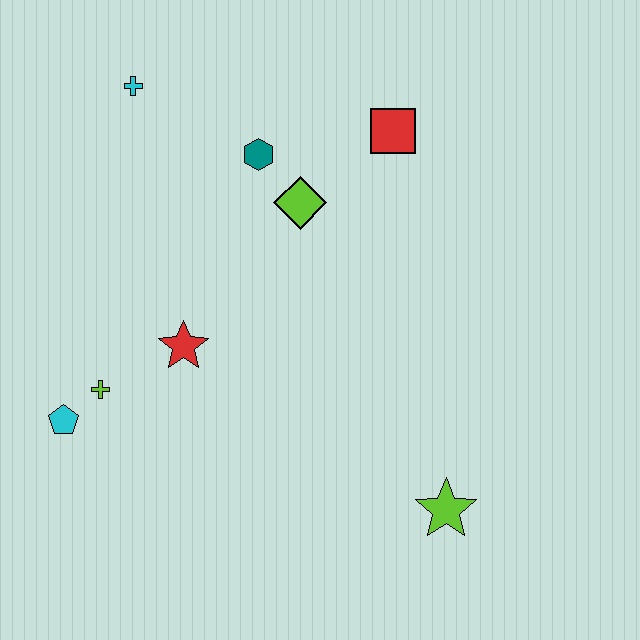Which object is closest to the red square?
The lime diamond is closest to the red square.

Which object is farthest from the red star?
The lime star is farthest from the red star.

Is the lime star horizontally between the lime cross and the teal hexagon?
No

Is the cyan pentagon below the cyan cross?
Yes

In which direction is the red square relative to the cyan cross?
The red square is to the right of the cyan cross.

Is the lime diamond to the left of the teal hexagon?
No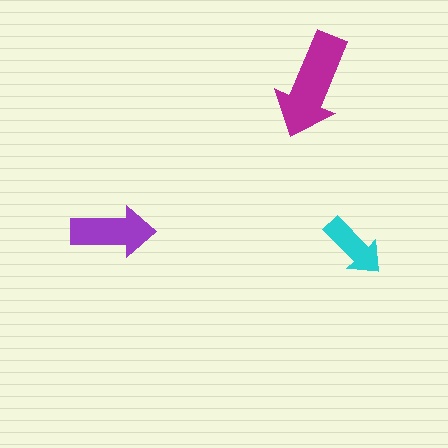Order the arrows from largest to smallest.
the magenta one, the purple one, the cyan one.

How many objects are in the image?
There are 3 objects in the image.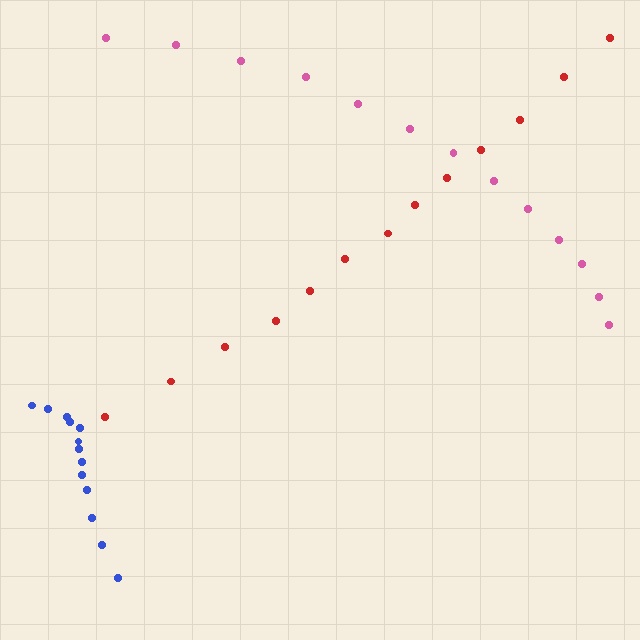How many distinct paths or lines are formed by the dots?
There are 3 distinct paths.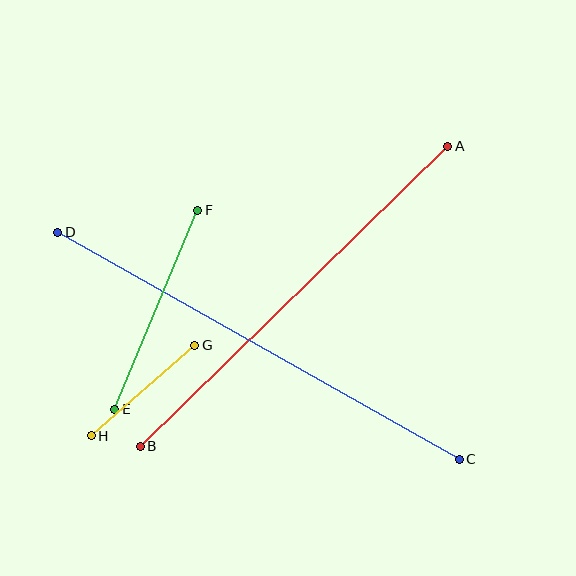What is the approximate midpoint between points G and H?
The midpoint is at approximately (143, 390) pixels.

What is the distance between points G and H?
The distance is approximately 138 pixels.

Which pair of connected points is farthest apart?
Points C and D are farthest apart.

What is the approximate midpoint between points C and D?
The midpoint is at approximately (258, 346) pixels.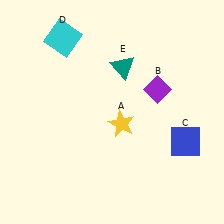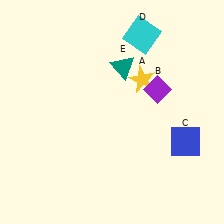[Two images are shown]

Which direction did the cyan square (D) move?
The cyan square (D) moved right.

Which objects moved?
The objects that moved are: the yellow star (A), the cyan square (D).